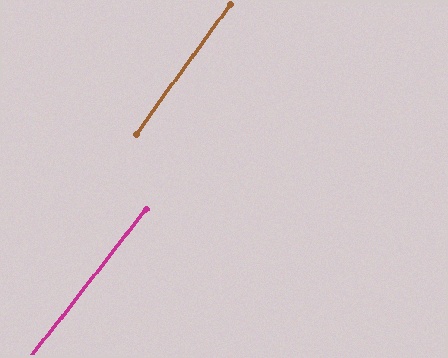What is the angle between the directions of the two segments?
Approximately 2 degrees.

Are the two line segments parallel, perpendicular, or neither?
Parallel — their directions differ by only 1.7°.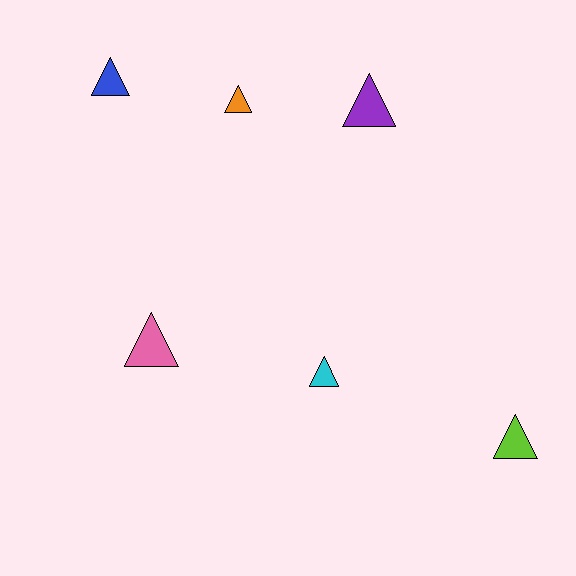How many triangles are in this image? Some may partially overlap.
There are 6 triangles.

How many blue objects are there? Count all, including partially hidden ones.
There is 1 blue object.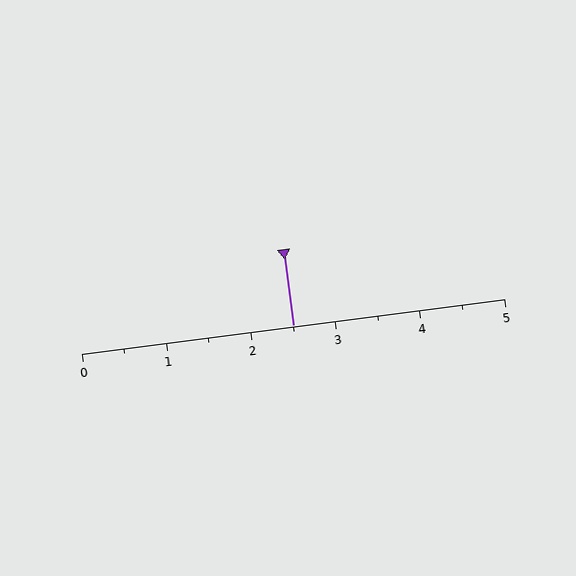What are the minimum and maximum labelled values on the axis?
The axis runs from 0 to 5.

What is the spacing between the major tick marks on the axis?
The major ticks are spaced 1 apart.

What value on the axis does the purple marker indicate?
The marker indicates approximately 2.5.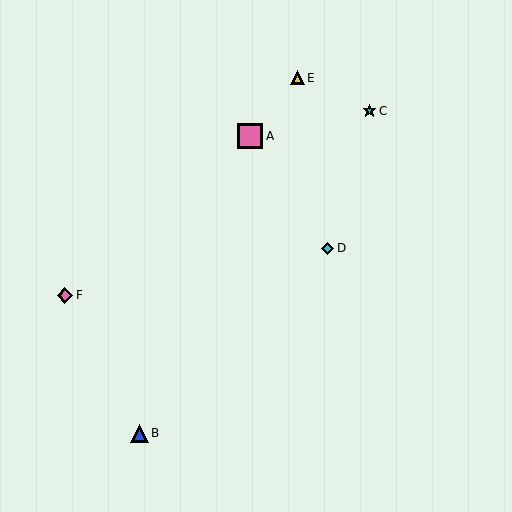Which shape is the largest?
The pink square (labeled A) is the largest.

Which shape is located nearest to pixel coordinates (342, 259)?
The cyan diamond (labeled D) at (327, 248) is nearest to that location.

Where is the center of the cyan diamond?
The center of the cyan diamond is at (327, 248).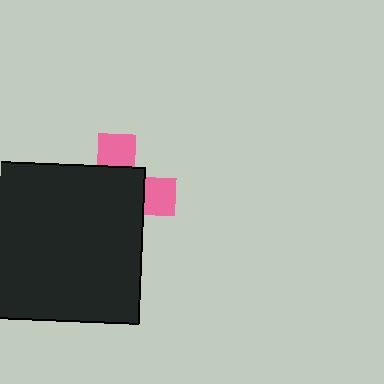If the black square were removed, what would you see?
You would see the complete pink cross.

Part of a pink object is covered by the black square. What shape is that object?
It is a cross.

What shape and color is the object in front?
The object in front is a black square.